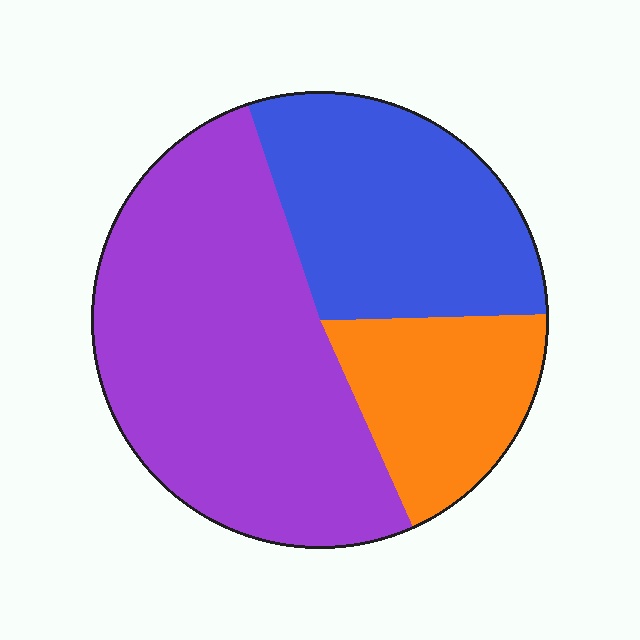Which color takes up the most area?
Purple, at roughly 50%.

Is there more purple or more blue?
Purple.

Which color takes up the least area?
Orange, at roughly 20%.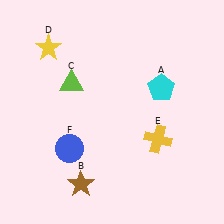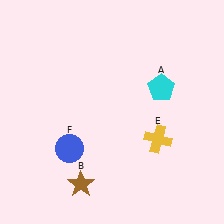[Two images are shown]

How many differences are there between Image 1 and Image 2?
There are 2 differences between the two images.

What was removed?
The yellow star (D), the lime triangle (C) were removed in Image 2.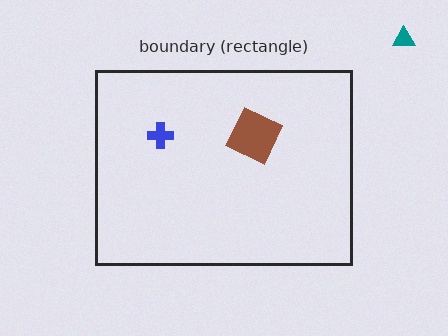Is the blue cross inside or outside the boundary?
Inside.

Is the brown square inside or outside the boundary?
Inside.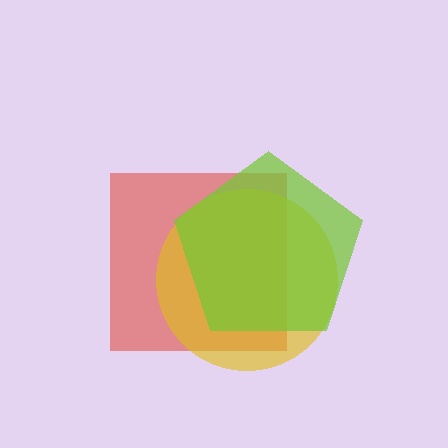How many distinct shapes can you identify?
There are 3 distinct shapes: a red square, a yellow circle, a lime pentagon.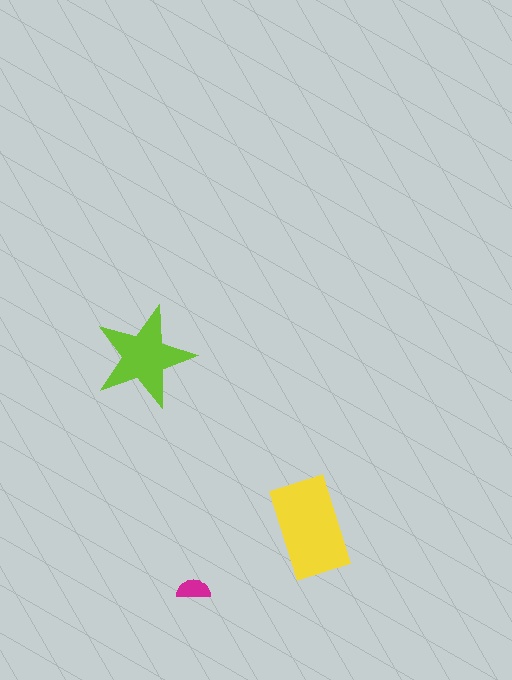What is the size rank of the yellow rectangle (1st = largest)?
1st.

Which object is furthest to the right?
The yellow rectangle is rightmost.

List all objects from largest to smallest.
The yellow rectangle, the lime star, the magenta semicircle.